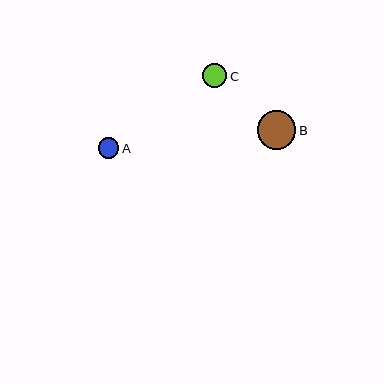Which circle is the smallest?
Circle A is the smallest with a size of approximately 20 pixels.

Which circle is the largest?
Circle B is the largest with a size of approximately 39 pixels.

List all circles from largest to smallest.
From largest to smallest: B, C, A.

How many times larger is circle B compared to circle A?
Circle B is approximately 1.9 times the size of circle A.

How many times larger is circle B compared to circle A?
Circle B is approximately 1.9 times the size of circle A.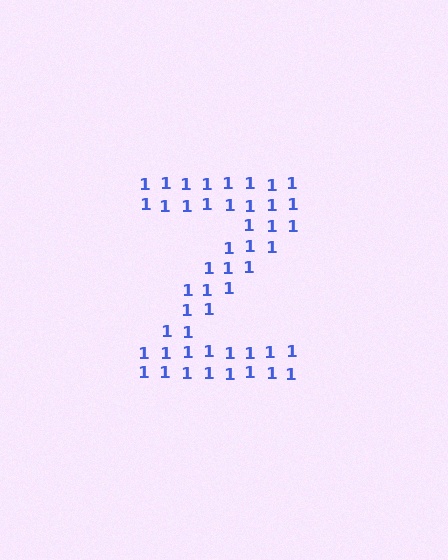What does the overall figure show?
The overall figure shows the letter Z.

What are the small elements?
The small elements are digit 1's.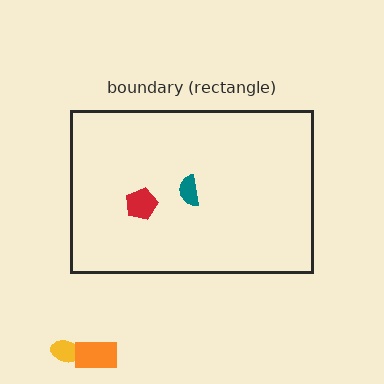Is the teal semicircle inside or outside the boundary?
Inside.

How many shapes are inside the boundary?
2 inside, 2 outside.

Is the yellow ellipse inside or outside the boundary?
Outside.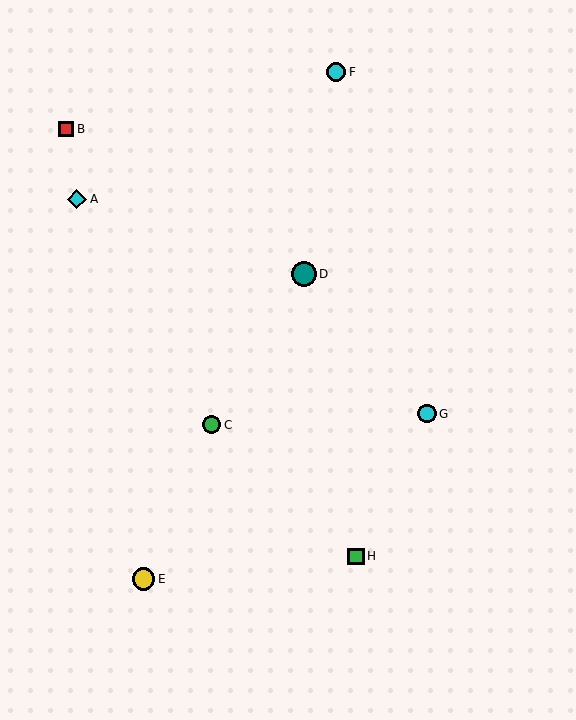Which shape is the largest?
The teal circle (labeled D) is the largest.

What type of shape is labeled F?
Shape F is a cyan circle.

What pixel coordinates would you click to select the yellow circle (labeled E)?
Click at (143, 579) to select the yellow circle E.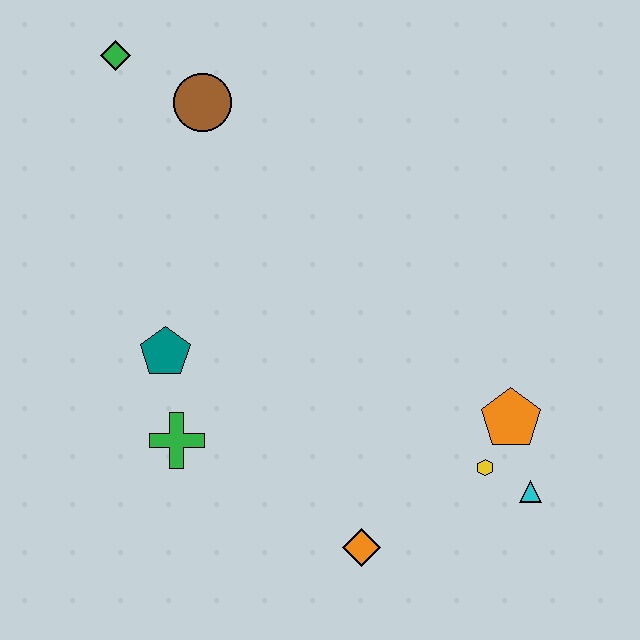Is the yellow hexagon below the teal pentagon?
Yes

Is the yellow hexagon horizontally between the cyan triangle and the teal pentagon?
Yes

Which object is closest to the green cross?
The teal pentagon is closest to the green cross.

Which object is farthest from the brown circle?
The cyan triangle is farthest from the brown circle.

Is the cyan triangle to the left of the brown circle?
No